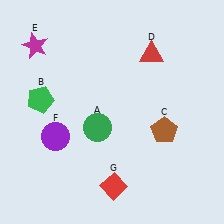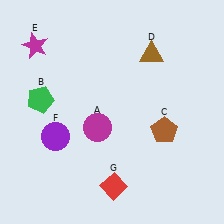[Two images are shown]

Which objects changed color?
A changed from green to magenta. D changed from red to brown.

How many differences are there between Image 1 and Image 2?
There are 2 differences between the two images.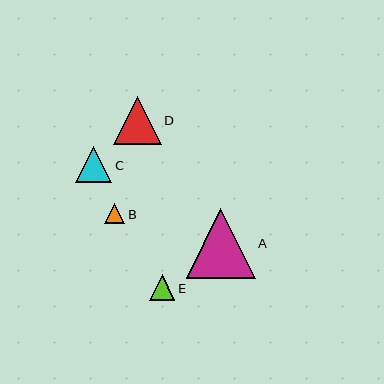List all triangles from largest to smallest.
From largest to smallest: A, D, C, E, B.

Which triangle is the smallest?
Triangle B is the smallest with a size of approximately 21 pixels.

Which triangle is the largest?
Triangle A is the largest with a size of approximately 69 pixels.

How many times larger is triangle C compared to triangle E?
Triangle C is approximately 1.4 times the size of triangle E.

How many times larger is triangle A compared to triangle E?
Triangle A is approximately 2.7 times the size of triangle E.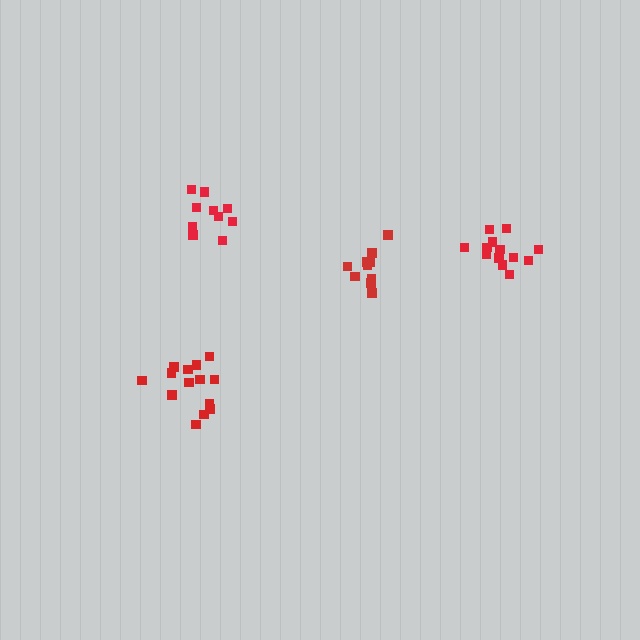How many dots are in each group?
Group 1: 13 dots, Group 2: 10 dots, Group 3: 14 dots, Group 4: 10 dots (47 total).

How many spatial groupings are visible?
There are 4 spatial groupings.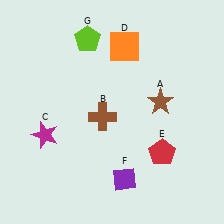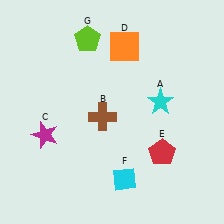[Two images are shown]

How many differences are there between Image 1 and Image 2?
There are 2 differences between the two images.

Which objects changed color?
A changed from brown to cyan. F changed from purple to cyan.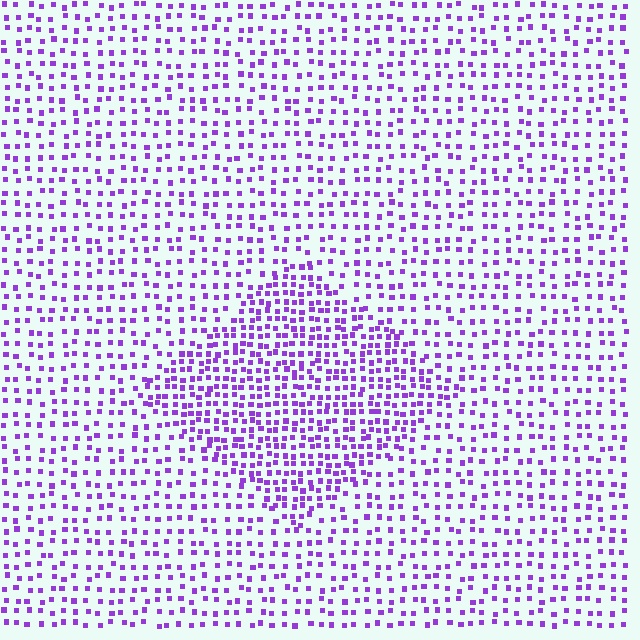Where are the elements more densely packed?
The elements are more densely packed inside the diamond boundary.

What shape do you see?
I see a diamond.